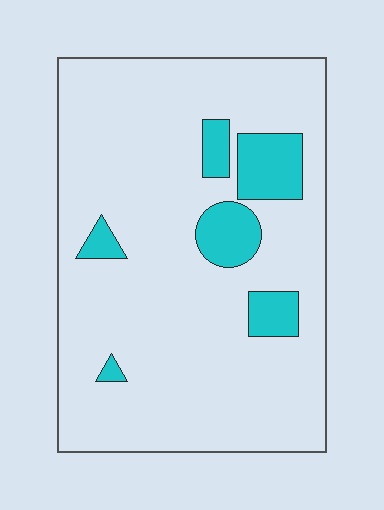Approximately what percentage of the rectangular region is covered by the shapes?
Approximately 15%.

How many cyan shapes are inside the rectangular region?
6.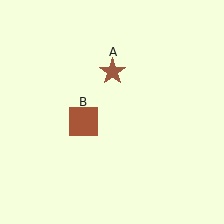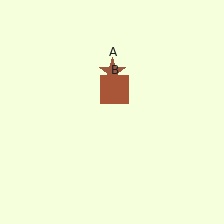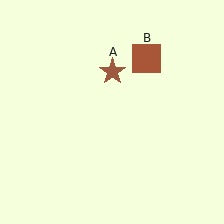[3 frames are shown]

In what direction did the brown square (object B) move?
The brown square (object B) moved up and to the right.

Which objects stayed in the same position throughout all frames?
Brown star (object A) remained stationary.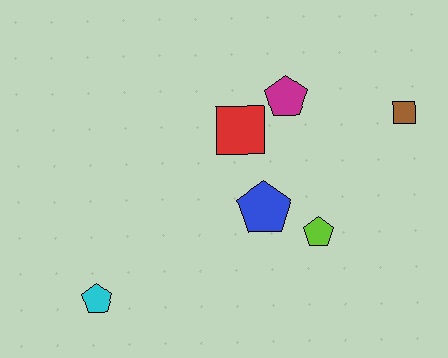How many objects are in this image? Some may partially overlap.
There are 6 objects.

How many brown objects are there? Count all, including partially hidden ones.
There is 1 brown object.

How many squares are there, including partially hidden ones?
There are 2 squares.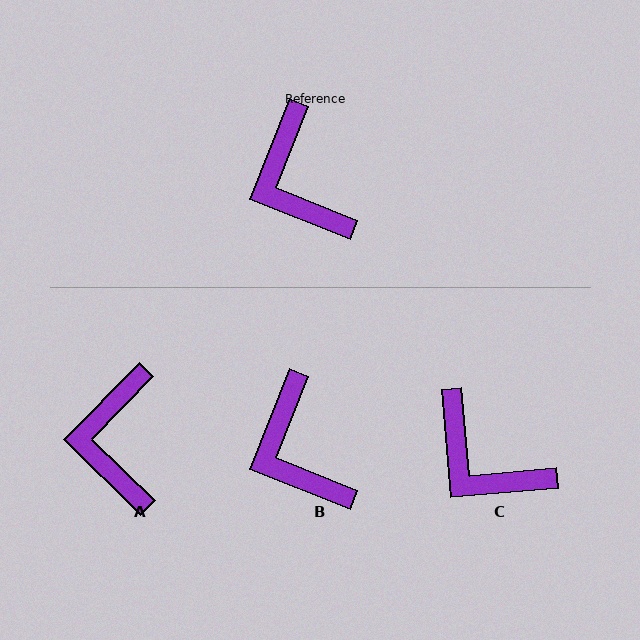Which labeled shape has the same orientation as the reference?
B.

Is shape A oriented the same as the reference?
No, it is off by about 23 degrees.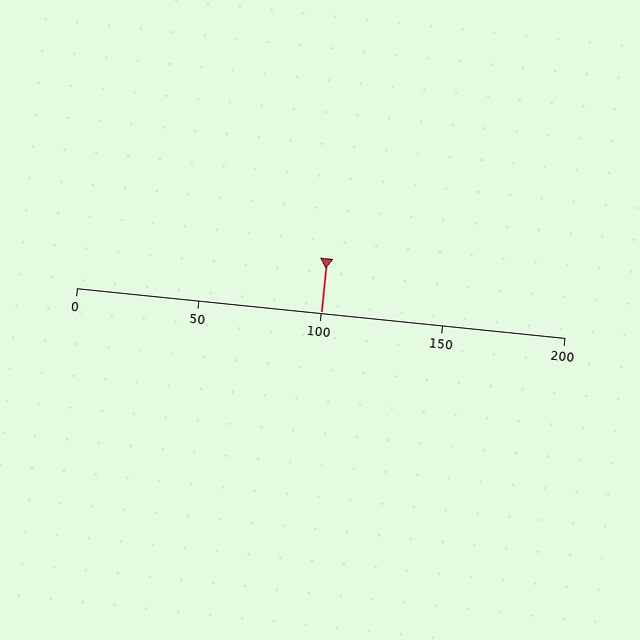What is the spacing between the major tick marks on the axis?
The major ticks are spaced 50 apart.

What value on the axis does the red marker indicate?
The marker indicates approximately 100.